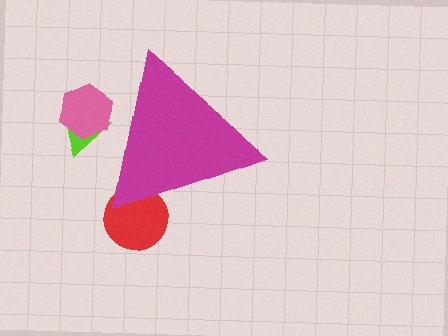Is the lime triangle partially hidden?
Yes, the lime triangle is partially hidden behind the magenta triangle.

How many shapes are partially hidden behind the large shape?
3 shapes are partially hidden.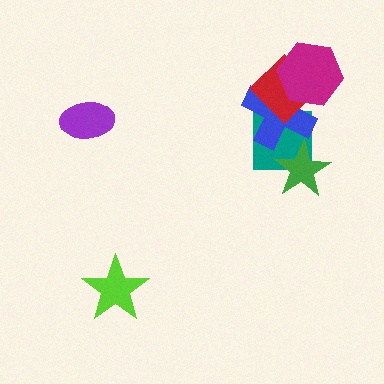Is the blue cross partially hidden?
Yes, it is partially covered by another shape.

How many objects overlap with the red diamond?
3 objects overlap with the red diamond.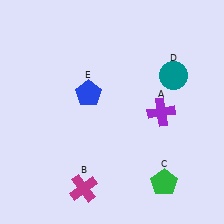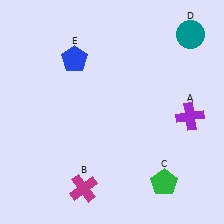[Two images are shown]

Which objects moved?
The objects that moved are: the purple cross (A), the teal circle (D), the blue pentagon (E).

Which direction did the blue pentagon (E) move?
The blue pentagon (E) moved up.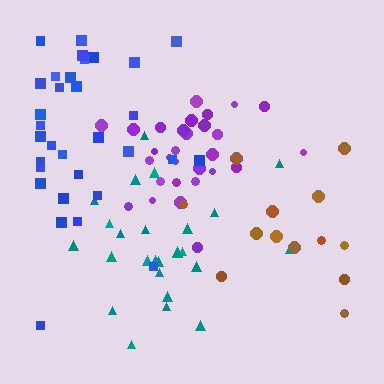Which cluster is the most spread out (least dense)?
Brown.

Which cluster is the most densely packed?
Purple.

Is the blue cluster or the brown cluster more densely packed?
Blue.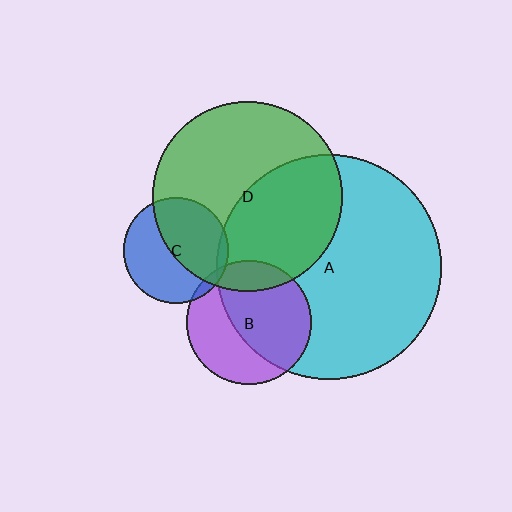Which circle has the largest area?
Circle A (cyan).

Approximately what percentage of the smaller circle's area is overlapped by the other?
Approximately 5%.